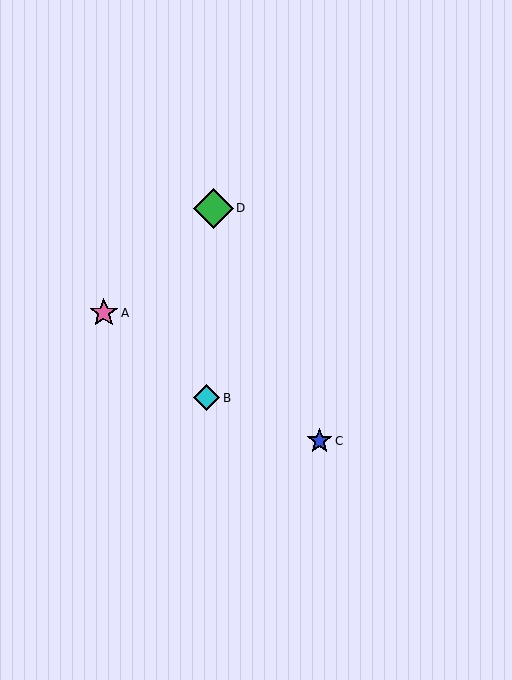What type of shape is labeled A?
Shape A is a pink star.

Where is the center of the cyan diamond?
The center of the cyan diamond is at (207, 398).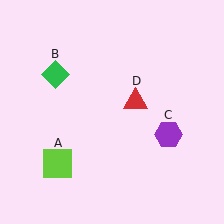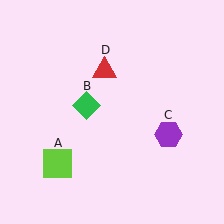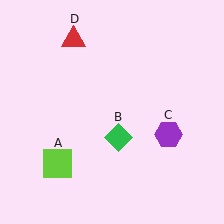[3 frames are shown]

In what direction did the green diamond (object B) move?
The green diamond (object B) moved down and to the right.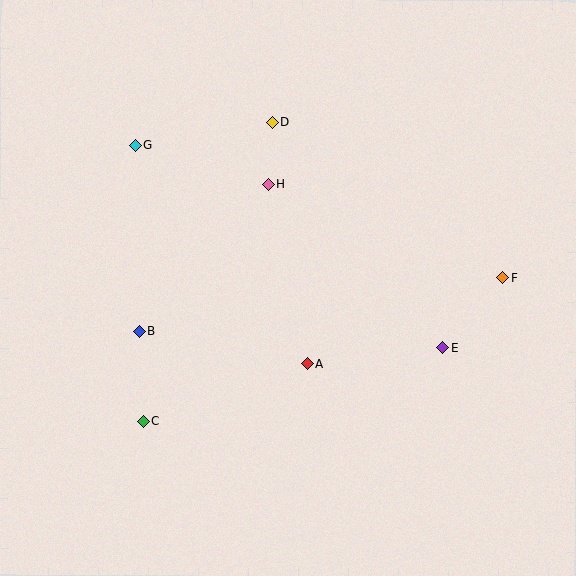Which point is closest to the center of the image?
Point A at (307, 364) is closest to the center.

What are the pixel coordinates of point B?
Point B is at (139, 331).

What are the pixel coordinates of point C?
Point C is at (144, 421).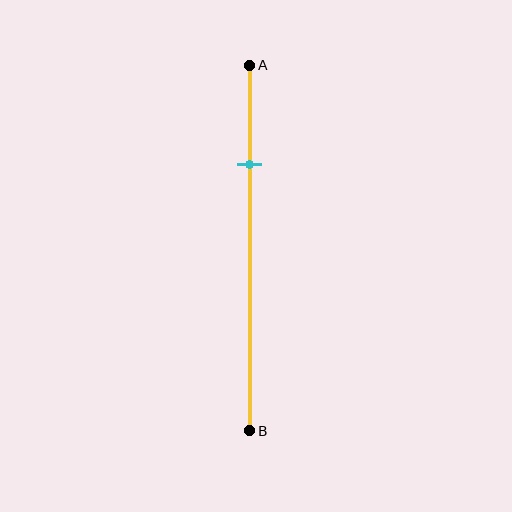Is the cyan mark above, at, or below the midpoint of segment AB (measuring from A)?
The cyan mark is above the midpoint of segment AB.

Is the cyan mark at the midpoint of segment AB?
No, the mark is at about 25% from A, not at the 50% midpoint.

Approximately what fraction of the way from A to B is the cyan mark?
The cyan mark is approximately 25% of the way from A to B.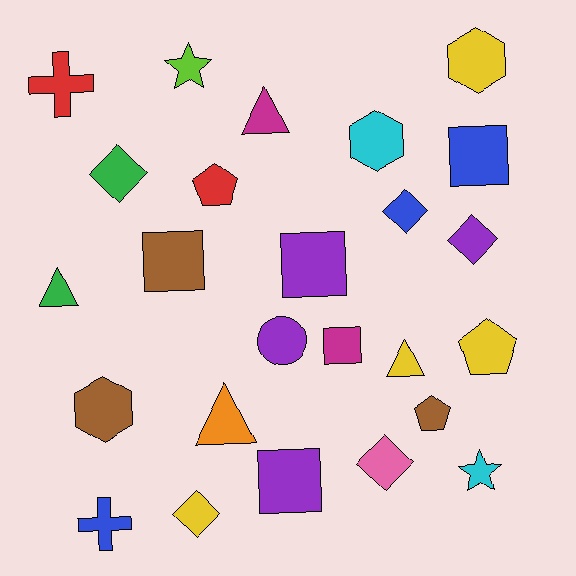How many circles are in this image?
There is 1 circle.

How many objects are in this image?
There are 25 objects.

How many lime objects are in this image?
There is 1 lime object.